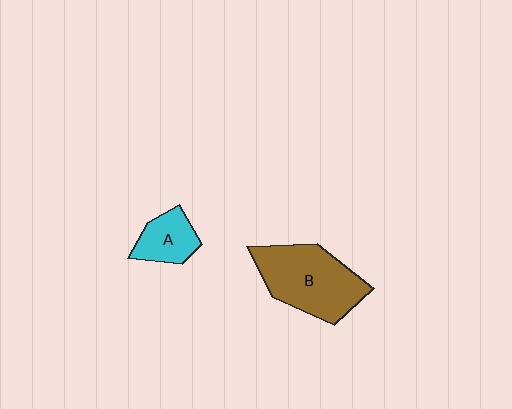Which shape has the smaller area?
Shape A (cyan).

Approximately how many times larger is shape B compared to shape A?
Approximately 2.3 times.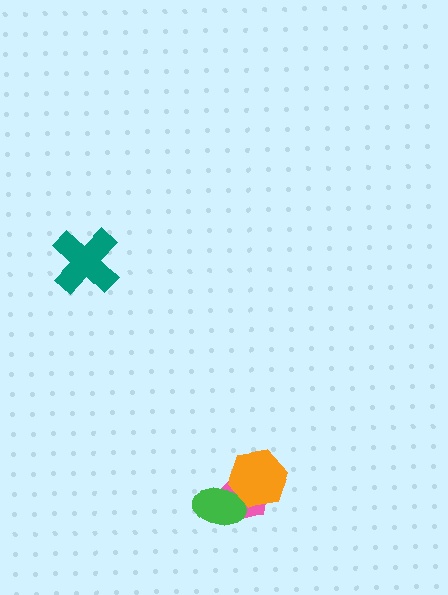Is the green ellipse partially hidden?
Yes, it is partially covered by another shape.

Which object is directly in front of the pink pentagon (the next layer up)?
The green ellipse is directly in front of the pink pentagon.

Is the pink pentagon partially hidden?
Yes, it is partially covered by another shape.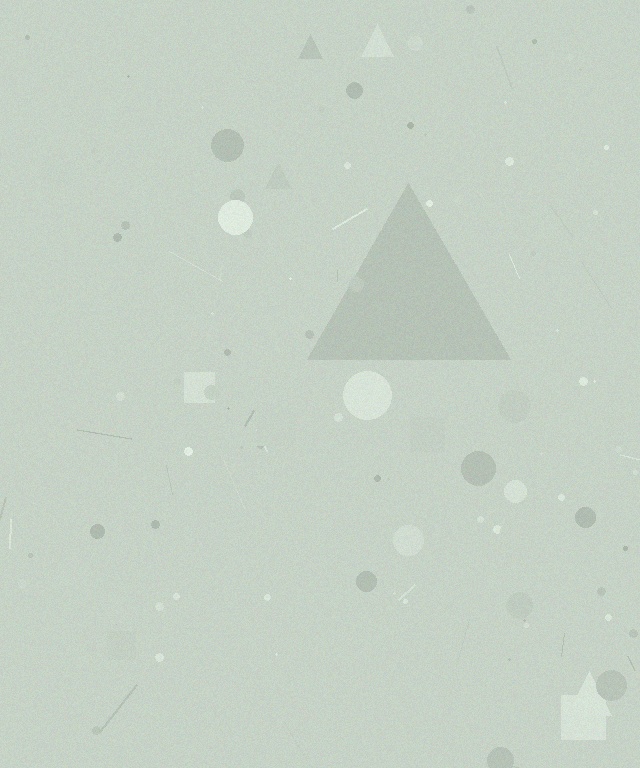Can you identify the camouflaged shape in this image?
The camouflaged shape is a triangle.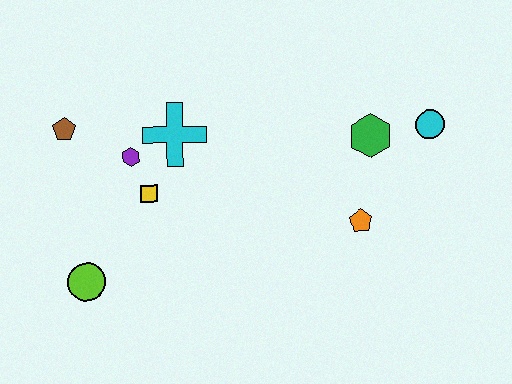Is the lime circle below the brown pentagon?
Yes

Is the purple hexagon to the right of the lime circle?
Yes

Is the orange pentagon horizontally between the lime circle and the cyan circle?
Yes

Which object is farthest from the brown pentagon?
The cyan circle is farthest from the brown pentagon.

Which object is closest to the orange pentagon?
The green hexagon is closest to the orange pentagon.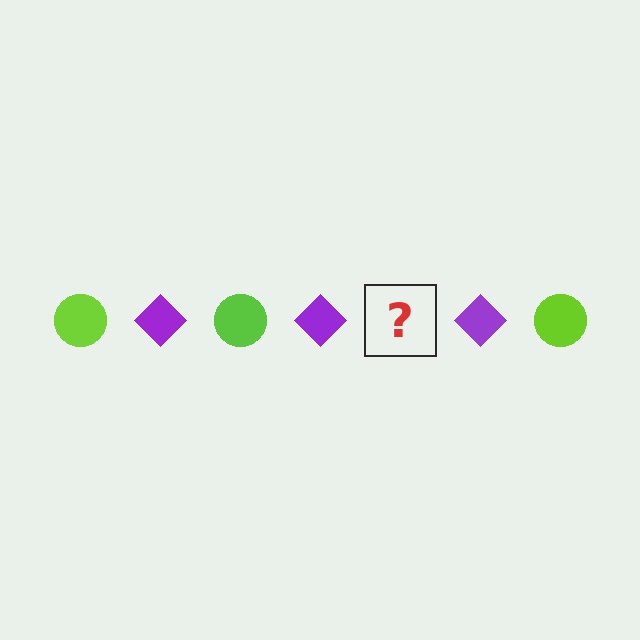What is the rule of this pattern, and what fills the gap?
The rule is that the pattern alternates between lime circle and purple diamond. The gap should be filled with a lime circle.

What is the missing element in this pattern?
The missing element is a lime circle.